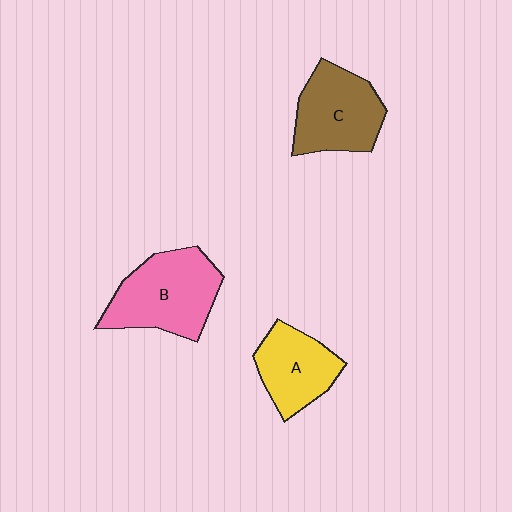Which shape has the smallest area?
Shape A (yellow).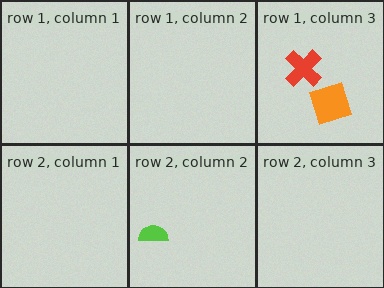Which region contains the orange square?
The row 1, column 3 region.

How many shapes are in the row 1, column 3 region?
2.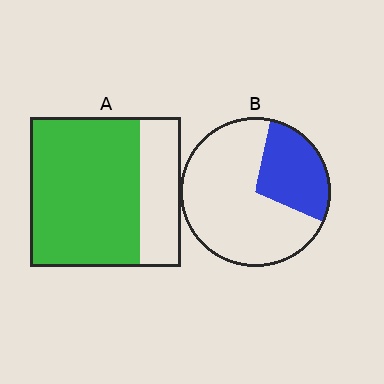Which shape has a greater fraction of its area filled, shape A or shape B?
Shape A.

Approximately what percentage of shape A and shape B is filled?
A is approximately 75% and B is approximately 30%.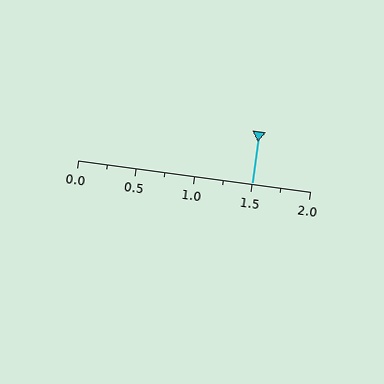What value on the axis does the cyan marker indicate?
The marker indicates approximately 1.5.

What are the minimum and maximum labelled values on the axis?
The axis runs from 0.0 to 2.0.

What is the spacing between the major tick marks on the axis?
The major ticks are spaced 0.5 apart.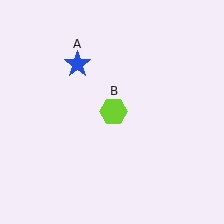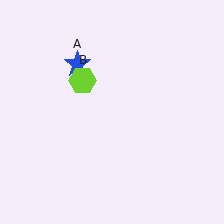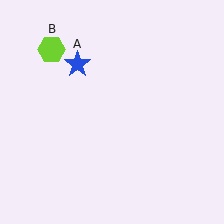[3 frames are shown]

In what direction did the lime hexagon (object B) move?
The lime hexagon (object B) moved up and to the left.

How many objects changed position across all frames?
1 object changed position: lime hexagon (object B).